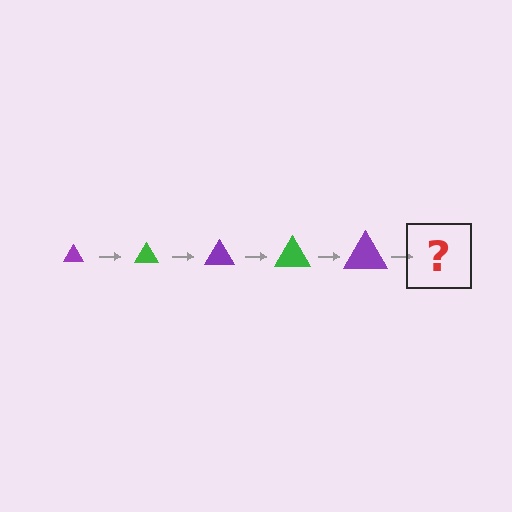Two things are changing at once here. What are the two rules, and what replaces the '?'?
The two rules are that the triangle grows larger each step and the color cycles through purple and green. The '?' should be a green triangle, larger than the previous one.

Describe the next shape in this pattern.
It should be a green triangle, larger than the previous one.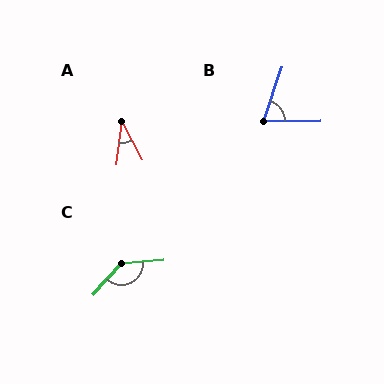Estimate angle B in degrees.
Approximately 71 degrees.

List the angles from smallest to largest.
A (35°), B (71°), C (136°).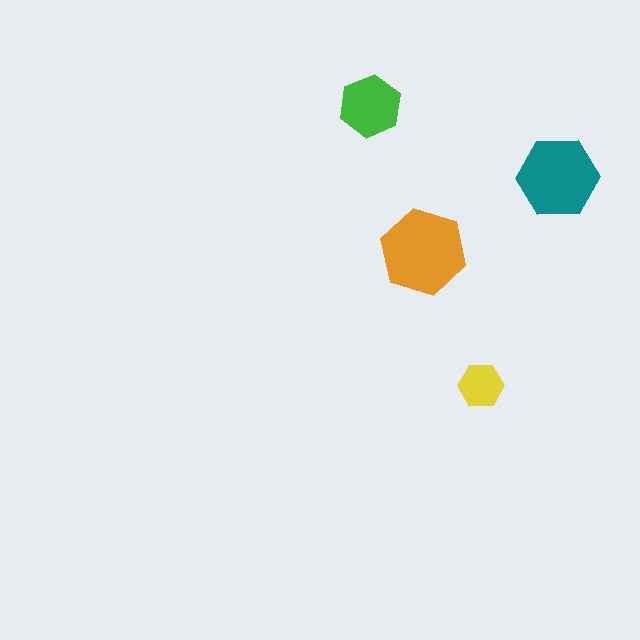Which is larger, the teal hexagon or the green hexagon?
The teal one.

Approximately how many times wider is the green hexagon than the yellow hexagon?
About 1.5 times wider.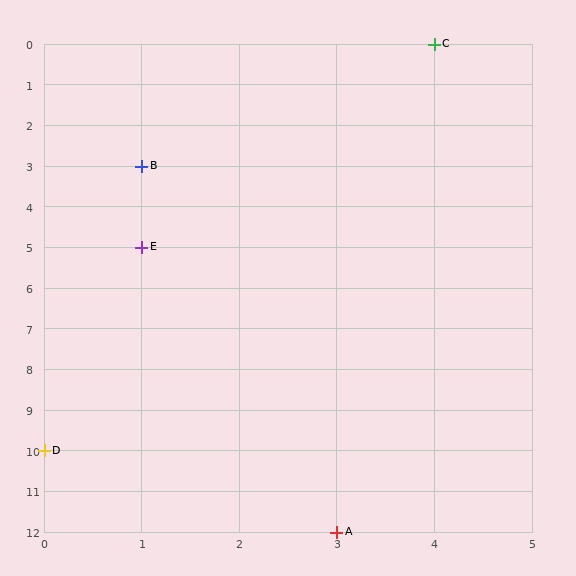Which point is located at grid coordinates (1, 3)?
Point B is at (1, 3).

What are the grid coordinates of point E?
Point E is at grid coordinates (1, 5).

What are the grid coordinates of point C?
Point C is at grid coordinates (4, 0).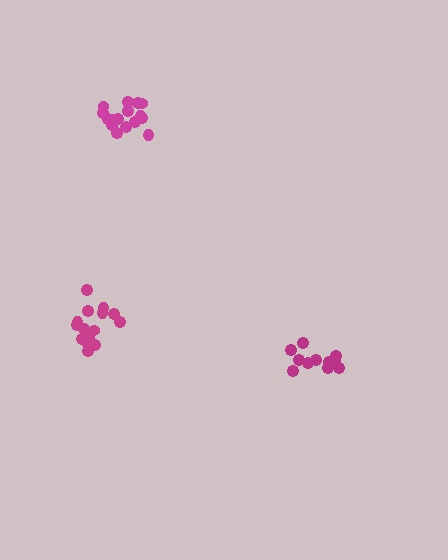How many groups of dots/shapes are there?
There are 3 groups.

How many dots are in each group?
Group 1: 15 dots, Group 2: 12 dots, Group 3: 16 dots (43 total).